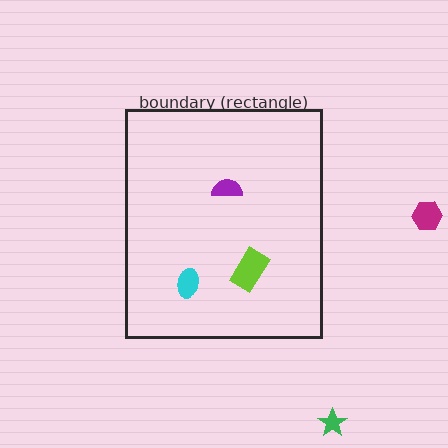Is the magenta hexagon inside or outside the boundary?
Outside.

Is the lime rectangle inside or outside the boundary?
Inside.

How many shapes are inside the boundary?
3 inside, 2 outside.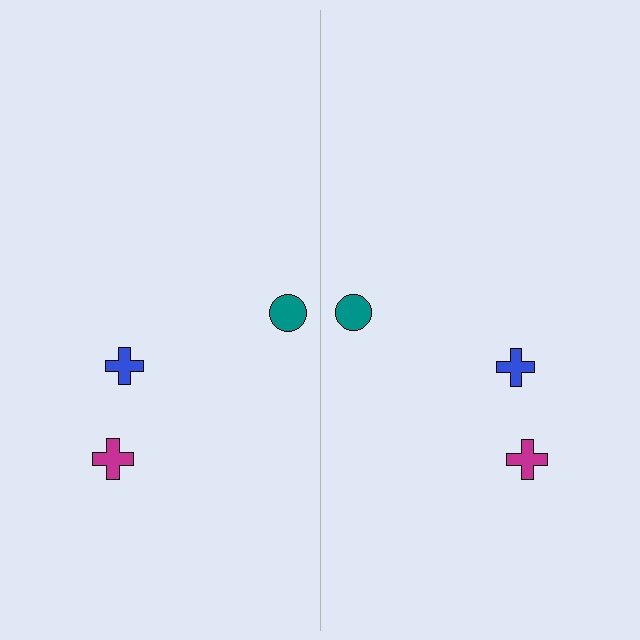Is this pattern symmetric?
Yes, this pattern has bilateral (reflection) symmetry.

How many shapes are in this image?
There are 6 shapes in this image.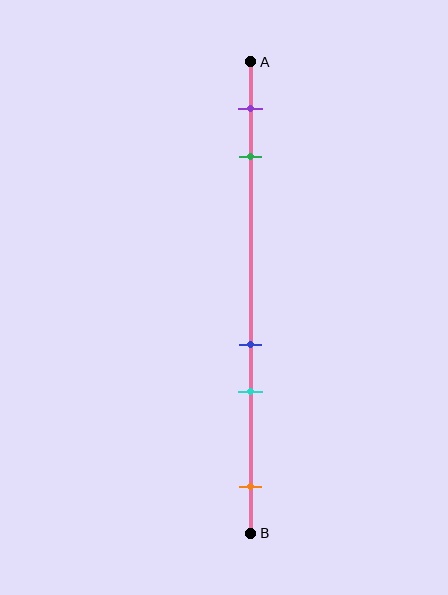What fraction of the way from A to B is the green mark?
The green mark is approximately 20% (0.2) of the way from A to B.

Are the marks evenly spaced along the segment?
No, the marks are not evenly spaced.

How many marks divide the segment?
There are 5 marks dividing the segment.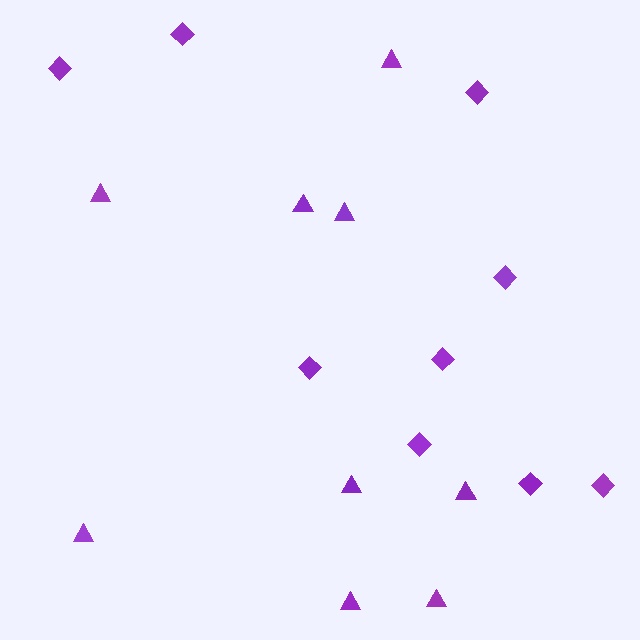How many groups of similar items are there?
There are 2 groups: one group of diamonds (9) and one group of triangles (9).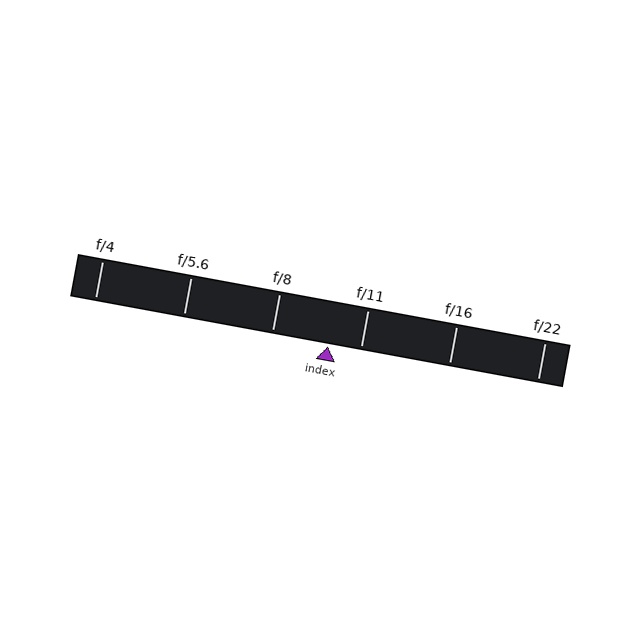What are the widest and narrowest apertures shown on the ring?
The widest aperture shown is f/4 and the narrowest is f/22.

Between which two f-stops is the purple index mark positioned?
The index mark is between f/8 and f/11.